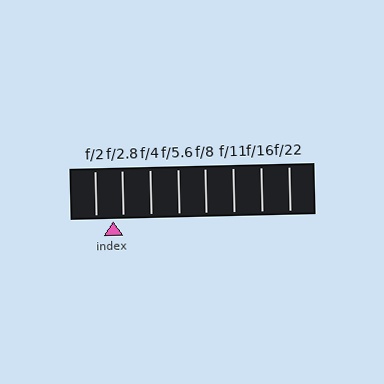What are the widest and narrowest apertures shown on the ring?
The widest aperture shown is f/2 and the narrowest is f/22.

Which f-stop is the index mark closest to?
The index mark is closest to f/2.8.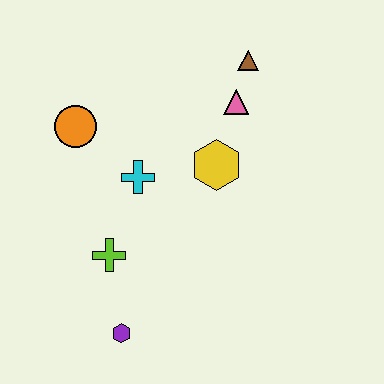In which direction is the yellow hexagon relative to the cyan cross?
The yellow hexagon is to the right of the cyan cross.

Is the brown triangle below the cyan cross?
No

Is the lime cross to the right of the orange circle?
Yes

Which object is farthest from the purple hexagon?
The brown triangle is farthest from the purple hexagon.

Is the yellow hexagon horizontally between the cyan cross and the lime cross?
No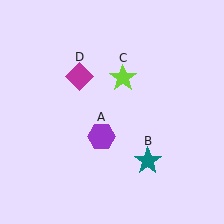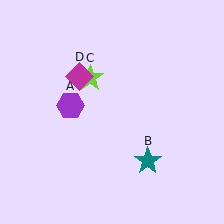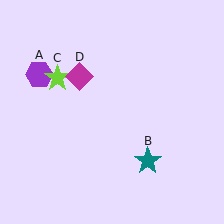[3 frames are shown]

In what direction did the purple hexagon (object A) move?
The purple hexagon (object A) moved up and to the left.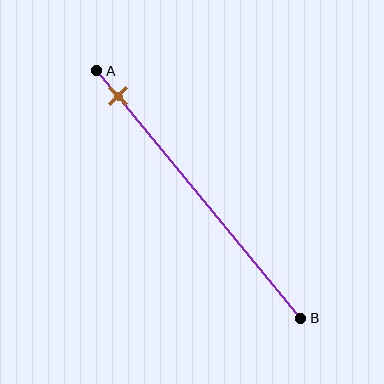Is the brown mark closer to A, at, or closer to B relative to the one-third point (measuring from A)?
The brown mark is closer to point A than the one-third point of segment AB.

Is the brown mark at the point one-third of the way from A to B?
No, the mark is at about 10% from A, not at the 33% one-third point.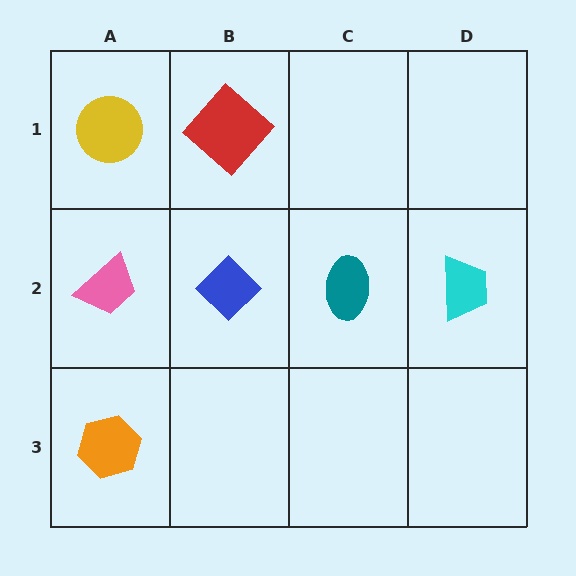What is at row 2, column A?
A pink trapezoid.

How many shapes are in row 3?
1 shape.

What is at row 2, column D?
A cyan trapezoid.